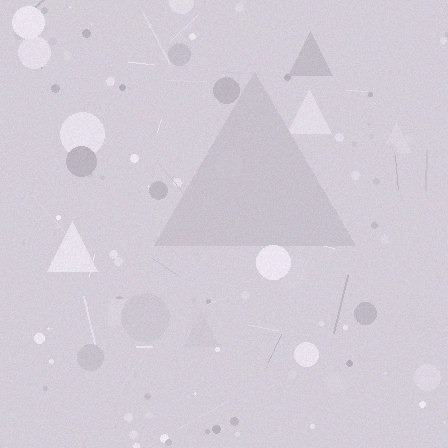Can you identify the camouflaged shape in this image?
The camouflaged shape is a triangle.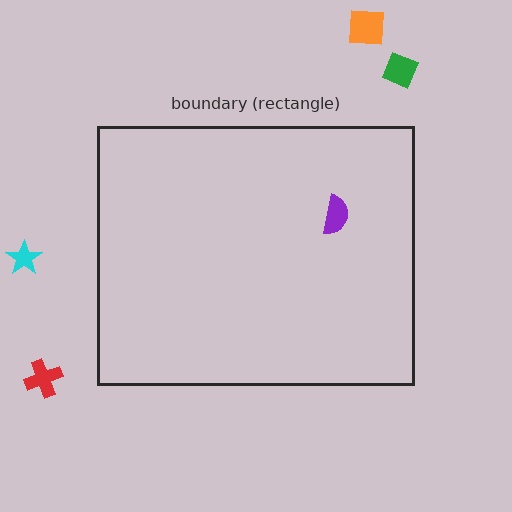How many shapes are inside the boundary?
1 inside, 4 outside.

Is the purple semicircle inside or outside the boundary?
Inside.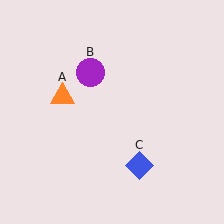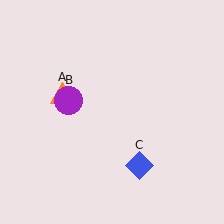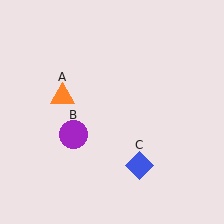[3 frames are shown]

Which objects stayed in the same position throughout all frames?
Orange triangle (object A) and blue diamond (object C) remained stationary.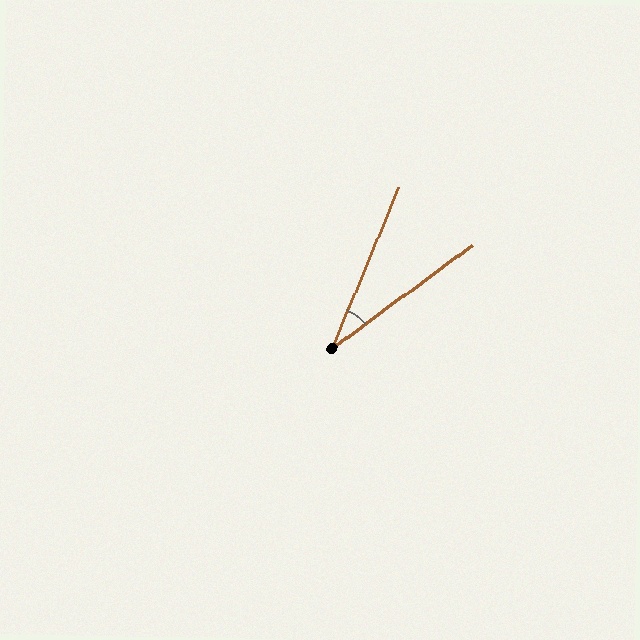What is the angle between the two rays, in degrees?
Approximately 31 degrees.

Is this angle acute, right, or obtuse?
It is acute.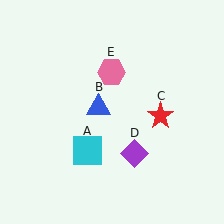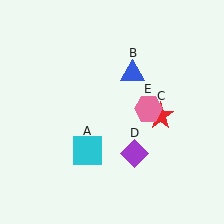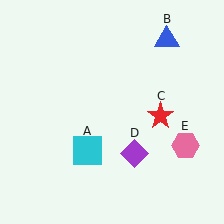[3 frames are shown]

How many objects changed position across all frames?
2 objects changed position: blue triangle (object B), pink hexagon (object E).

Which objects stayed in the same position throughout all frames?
Cyan square (object A) and red star (object C) and purple diamond (object D) remained stationary.